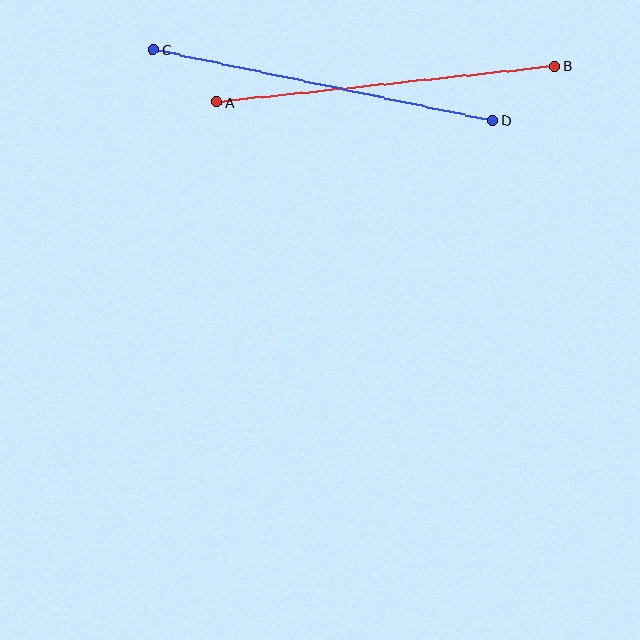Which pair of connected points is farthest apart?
Points C and D are farthest apart.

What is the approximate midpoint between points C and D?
The midpoint is at approximately (323, 85) pixels.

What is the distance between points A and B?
The distance is approximately 340 pixels.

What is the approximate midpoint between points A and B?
The midpoint is at approximately (386, 84) pixels.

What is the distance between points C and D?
The distance is approximately 347 pixels.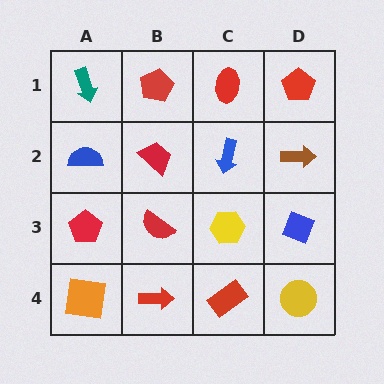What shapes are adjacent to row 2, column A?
A teal arrow (row 1, column A), a red pentagon (row 3, column A), a red trapezoid (row 2, column B).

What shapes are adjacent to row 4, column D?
A blue diamond (row 3, column D), a red rectangle (row 4, column C).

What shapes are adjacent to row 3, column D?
A brown arrow (row 2, column D), a yellow circle (row 4, column D), a yellow hexagon (row 3, column C).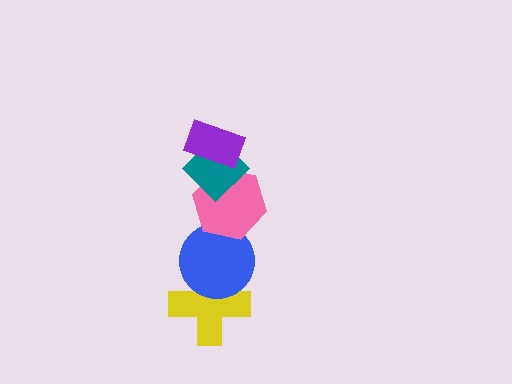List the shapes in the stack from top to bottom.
From top to bottom: the purple rectangle, the teal diamond, the pink hexagon, the blue circle, the yellow cross.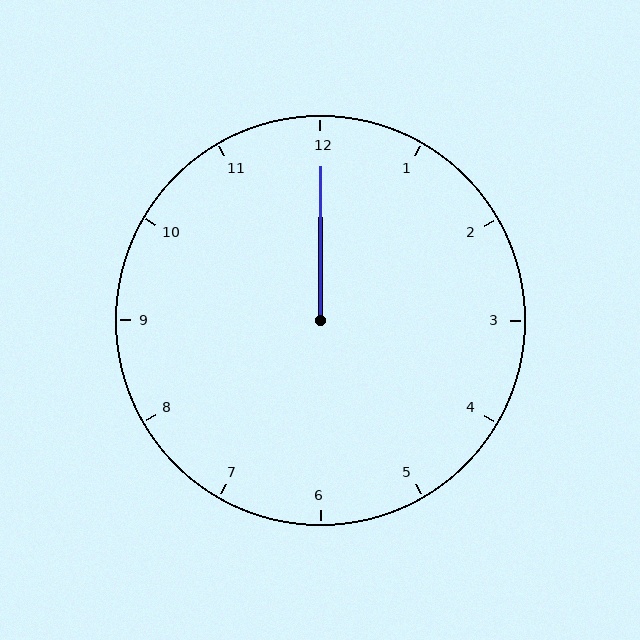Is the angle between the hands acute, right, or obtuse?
It is acute.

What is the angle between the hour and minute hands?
Approximately 0 degrees.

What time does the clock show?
12:00.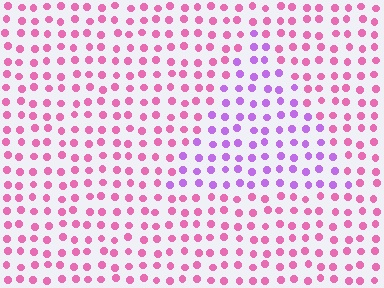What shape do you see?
I see a triangle.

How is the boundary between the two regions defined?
The boundary is defined purely by a slight shift in hue (about 44 degrees). Spacing, size, and orientation are identical on both sides.